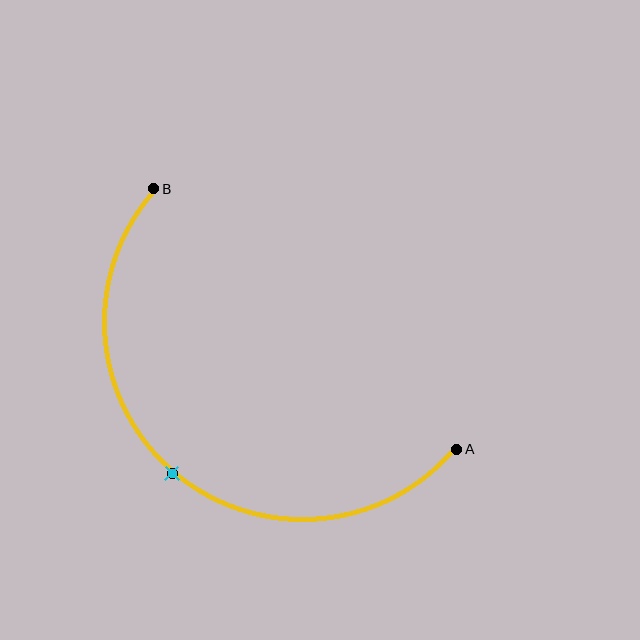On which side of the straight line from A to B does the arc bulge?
The arc bulges below and to the left of the straight line connecting A and B.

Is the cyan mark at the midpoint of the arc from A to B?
Yes. The cyan mark lies on the arc at equal arc-length from both A and B — it is the arc midpoint.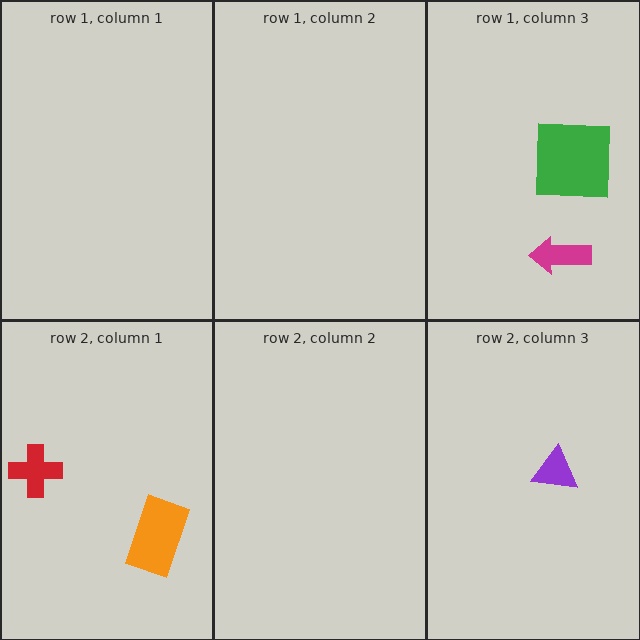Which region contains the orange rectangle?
The row 2, column 1 region.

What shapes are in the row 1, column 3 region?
The green square, the magenta arrow.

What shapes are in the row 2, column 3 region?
The purple triangle.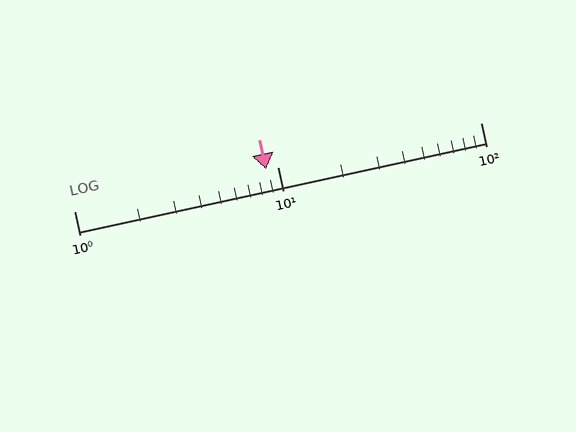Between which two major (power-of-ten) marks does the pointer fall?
The pointer is between 1 and 10.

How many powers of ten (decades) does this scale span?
The scale spans 2 decades, from 1 to 100.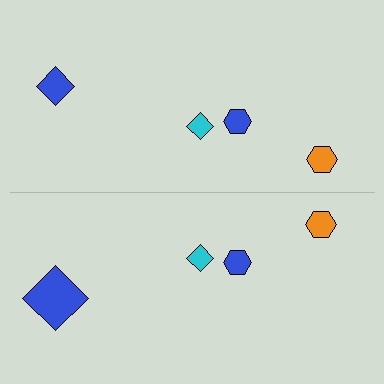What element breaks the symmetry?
The blue diamond on the bottom side has a different size than its mirror counterpart.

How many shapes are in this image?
There are 8 shapes in this image.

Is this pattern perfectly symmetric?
No, the pattern is not perfectly symmetric. The blue diamond on the bottom side has a different size than its mirror counterpart.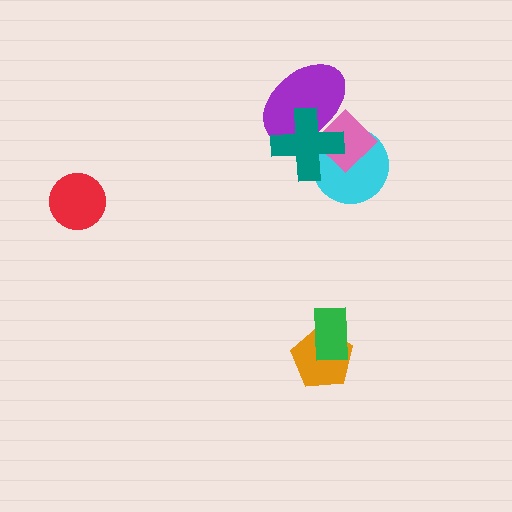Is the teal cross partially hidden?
No, no other shape covers it.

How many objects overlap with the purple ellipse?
2 objects overlap with the purple ellipse.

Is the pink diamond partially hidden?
Yes, it is partially covered by another shape.